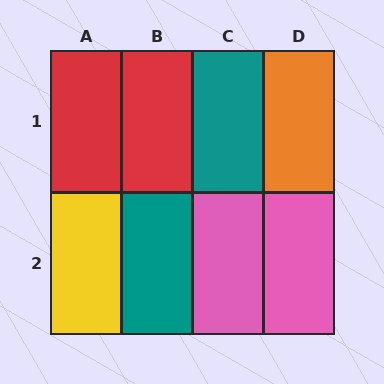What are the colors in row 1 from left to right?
Red, red, teal, orange.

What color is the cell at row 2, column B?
Teal.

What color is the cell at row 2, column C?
Pink.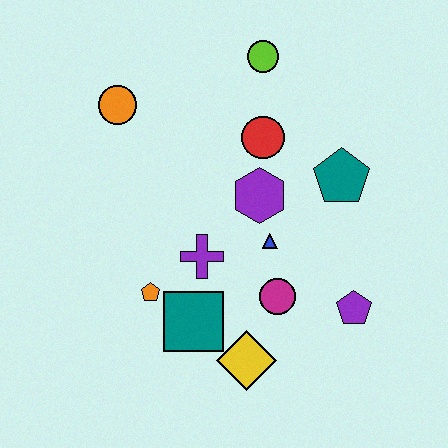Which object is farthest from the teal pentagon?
The orange circle is farthest from the teal pentagon.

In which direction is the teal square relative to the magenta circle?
The teal square is to the left of the magenta circle.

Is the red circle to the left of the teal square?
No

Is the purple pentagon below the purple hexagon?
Yes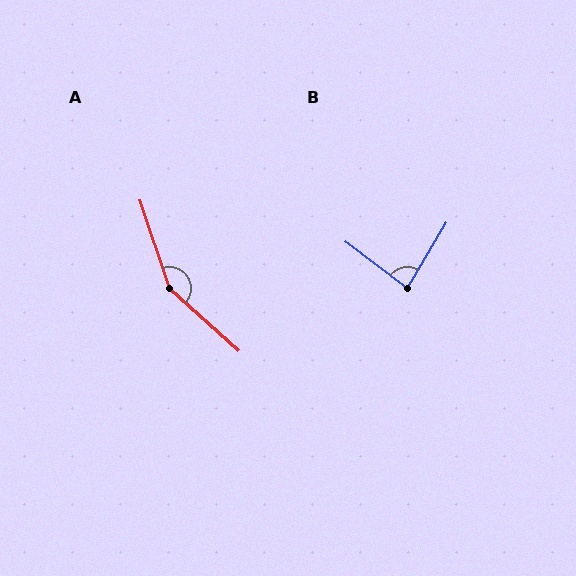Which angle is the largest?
A, at approximately 150 degrees.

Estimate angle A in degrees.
Approximately 150 degrees.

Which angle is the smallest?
B, at approximately 84 degrees.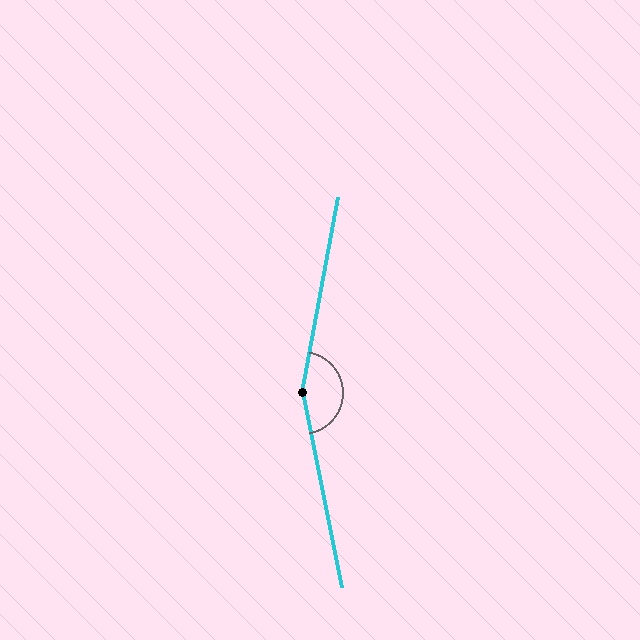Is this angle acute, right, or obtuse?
It is obtuse.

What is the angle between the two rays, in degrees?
Approximately 158 degrees.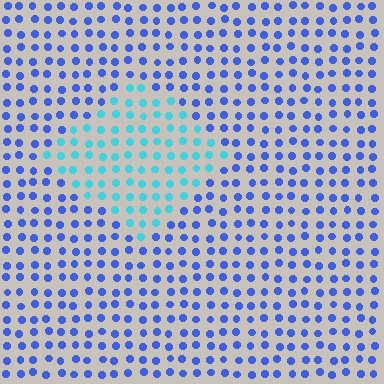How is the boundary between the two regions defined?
The boundary is defined purely by a slight shift in hue (about 44 degrees). Spacing, size, and orientation are identical on both sides.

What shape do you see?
I see a diamond.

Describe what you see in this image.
The image is filled with small blue elements in a uniform arrangement. A diamond-shaped region is visible where the elements are tinted to a slightly different hue, forming a subtle color boundary.